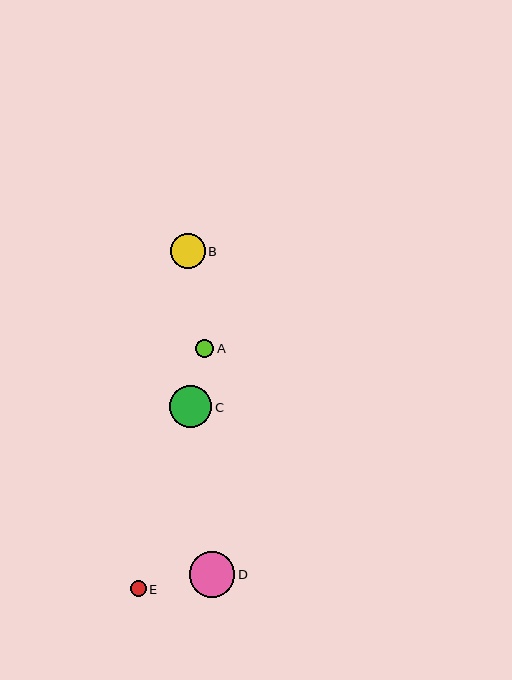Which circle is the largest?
Circle D is the largest with a size of approximately 45 pixels.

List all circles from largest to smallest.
From largest to smallest: D, C, B, A, E.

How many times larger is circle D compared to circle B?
Circle D is approximately 1.3 times the size of circle B.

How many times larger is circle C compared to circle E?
Circle C is approximately 2.6 times the size of circle E.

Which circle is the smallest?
Circle E is the smallest with a size of approximately 16 pixels.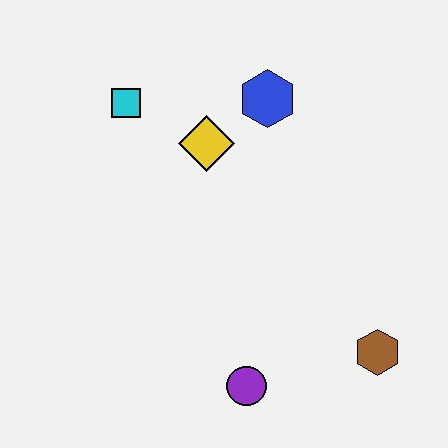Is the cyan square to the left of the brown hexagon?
Yes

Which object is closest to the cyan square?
The yellow diamond is closest to the cyan square.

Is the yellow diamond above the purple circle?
Yes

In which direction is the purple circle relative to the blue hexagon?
The purple circle is below the blue hexagon.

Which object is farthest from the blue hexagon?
The purple circle is farthest from the blue hexagon.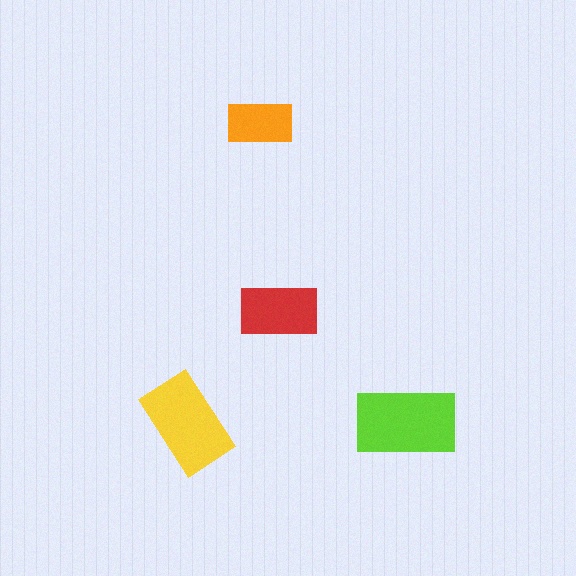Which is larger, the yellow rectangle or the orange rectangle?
The yellow one.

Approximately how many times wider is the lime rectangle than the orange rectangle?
About 1.5 times wider.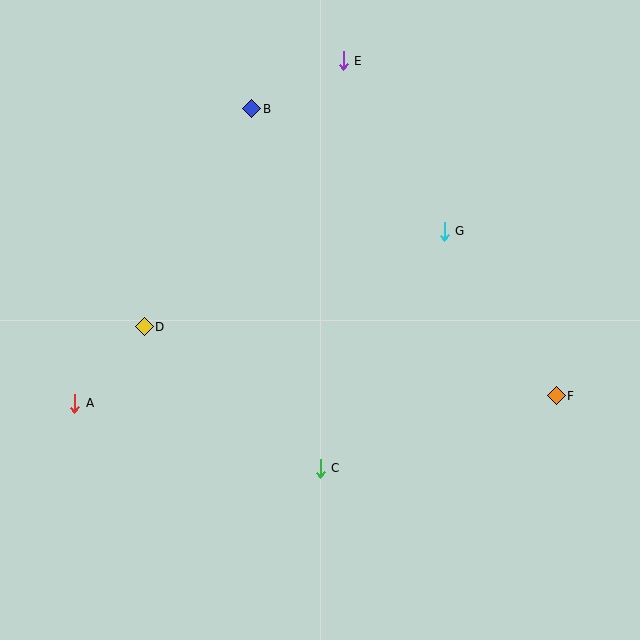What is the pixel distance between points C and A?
The distance between C and A is 254 pixels.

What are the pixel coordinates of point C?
Point C is at (320, 468).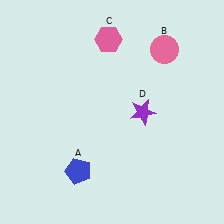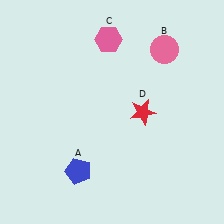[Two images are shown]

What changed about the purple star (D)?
In Image 1, D is purple. In Image 2, it changed to red.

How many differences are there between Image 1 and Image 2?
There is 1 difference between the two images.